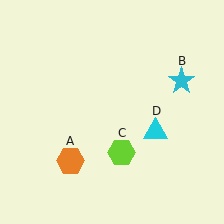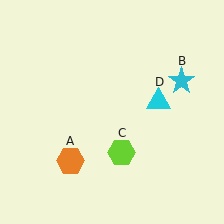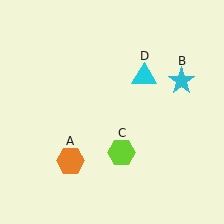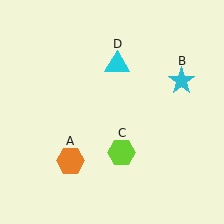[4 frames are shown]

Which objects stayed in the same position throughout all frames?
Orange hexagon (object A) and cyan star (object B) and lime hexagon (object C) remained stationary.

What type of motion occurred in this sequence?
The cyan triangle (object D) rotated counterclockwise around the center of the scene.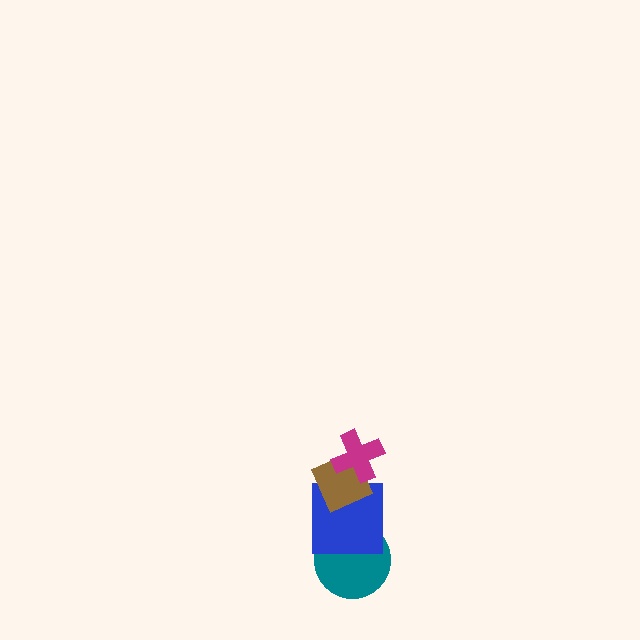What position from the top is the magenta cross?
The magenta cross is 1st from the top.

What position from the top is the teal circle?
The teal circle is 4th from the top.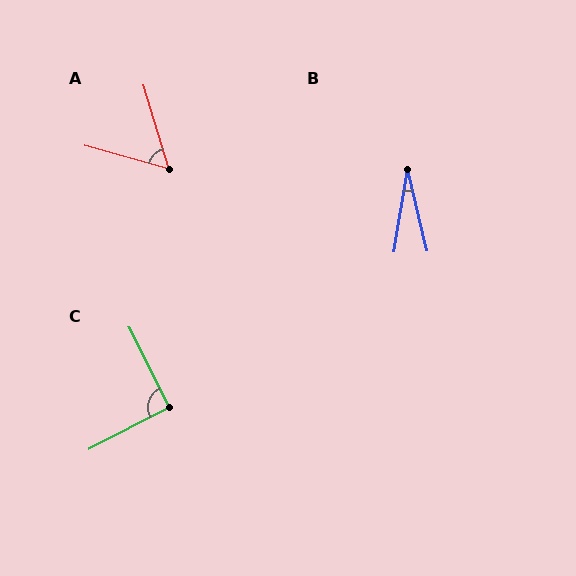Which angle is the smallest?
B, at approximately 23 degrees.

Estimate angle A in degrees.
Approximately 58 degrees.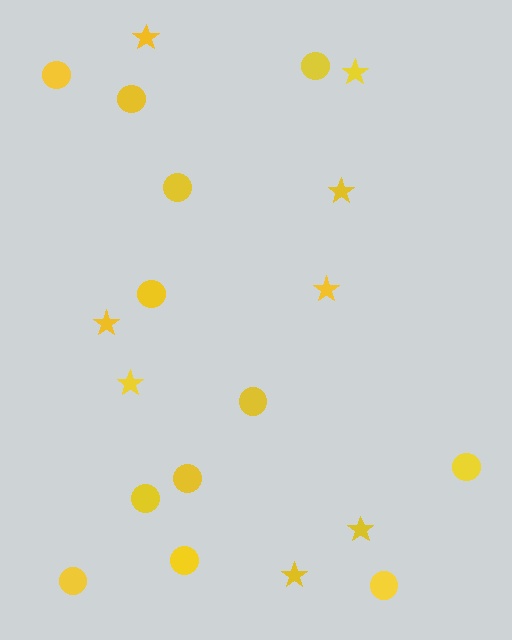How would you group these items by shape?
There are 2 groups: one group of stars (8) and one group of circles (12).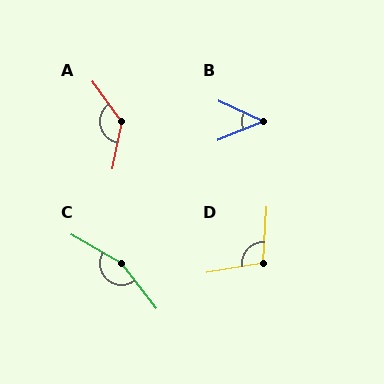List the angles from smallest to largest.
B (46°), D (103°), A (134°), C (158°).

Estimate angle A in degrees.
Approximately 134 degrees.